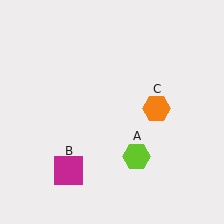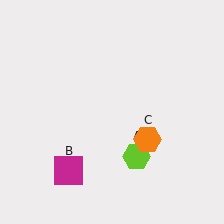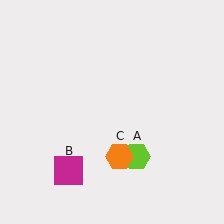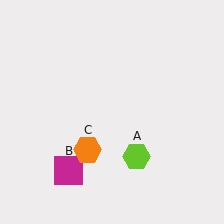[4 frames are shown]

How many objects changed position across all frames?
1 object changed position: orange hexagon (object C).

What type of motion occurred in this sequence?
The orange hexagon (object C) rotated clockwise around the center of the scene.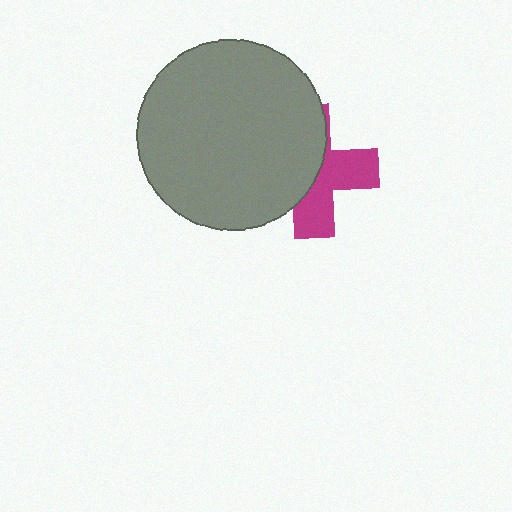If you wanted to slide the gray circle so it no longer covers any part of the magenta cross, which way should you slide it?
Slide it left — that is the most direct way to separate the two shapes.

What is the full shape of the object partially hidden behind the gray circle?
The partially hidden object is a magenta cross.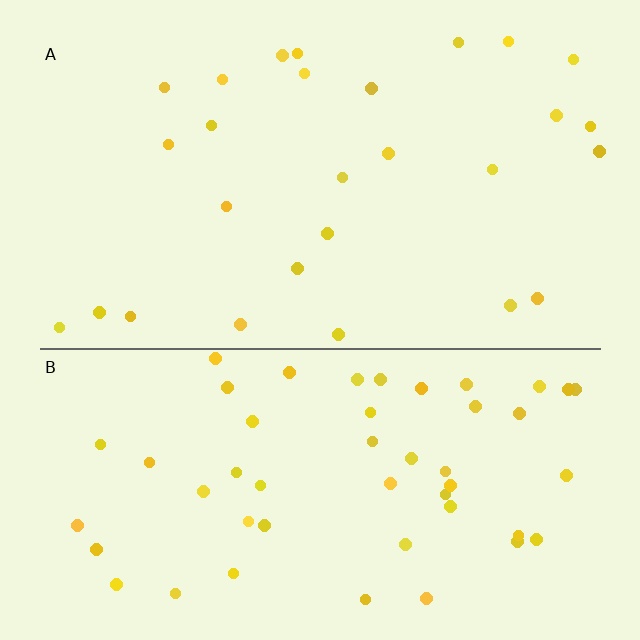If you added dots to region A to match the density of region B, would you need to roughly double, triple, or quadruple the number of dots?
Approximately double.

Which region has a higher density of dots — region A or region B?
B (the bottom).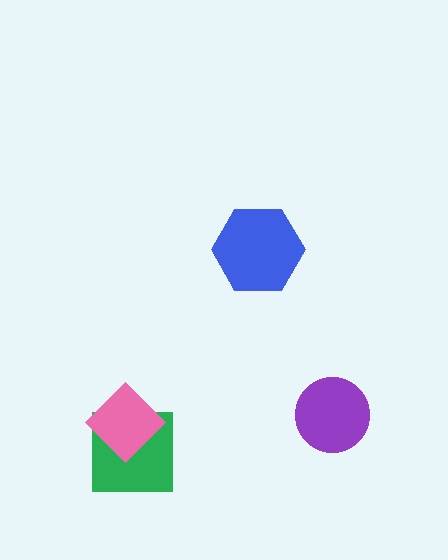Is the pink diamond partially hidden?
No, no other shape covers it.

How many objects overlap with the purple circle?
0 objects overlap with the purple circle.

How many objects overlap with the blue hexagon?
0 objects overlap with the blue hexagon.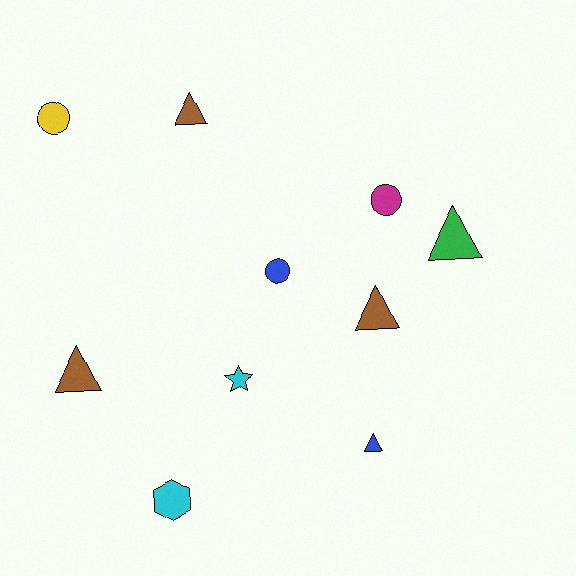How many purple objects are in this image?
There are no purple objects.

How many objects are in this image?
There are 10 objects.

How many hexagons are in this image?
There is 1 hexagon.